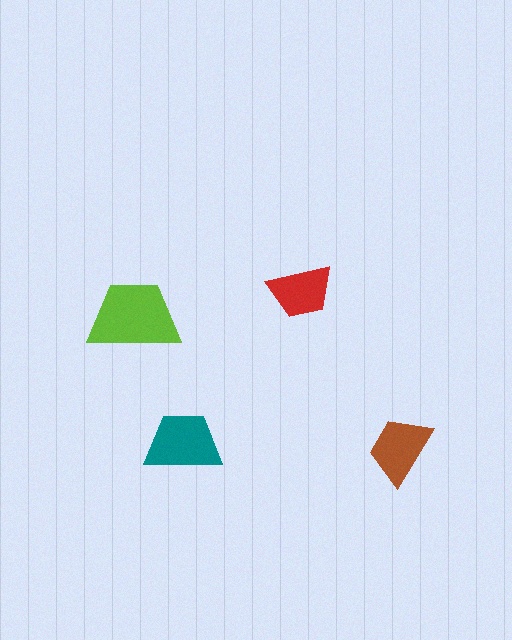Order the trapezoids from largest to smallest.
the lime one, the teal one, the brown one, the red one.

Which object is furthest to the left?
The lime trapezoid is leftmost.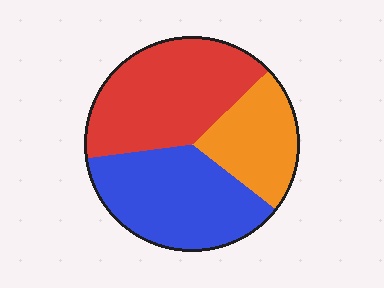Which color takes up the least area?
Orange, at roughly 25%.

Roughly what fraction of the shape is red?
Red takes up between a quarter and a half of the shape.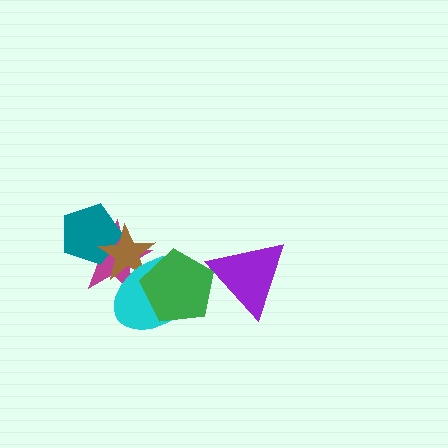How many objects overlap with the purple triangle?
1 object overlaps with the purple triangle.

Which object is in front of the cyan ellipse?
The green pentagon is in front of the cyan ellipse.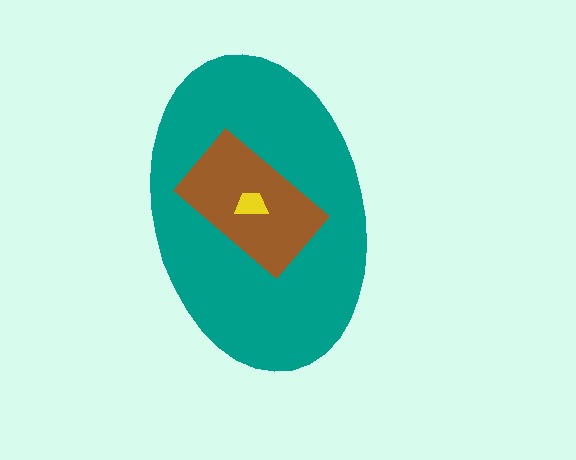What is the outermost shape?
The teal ellipse.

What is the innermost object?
The yellow trapezoid.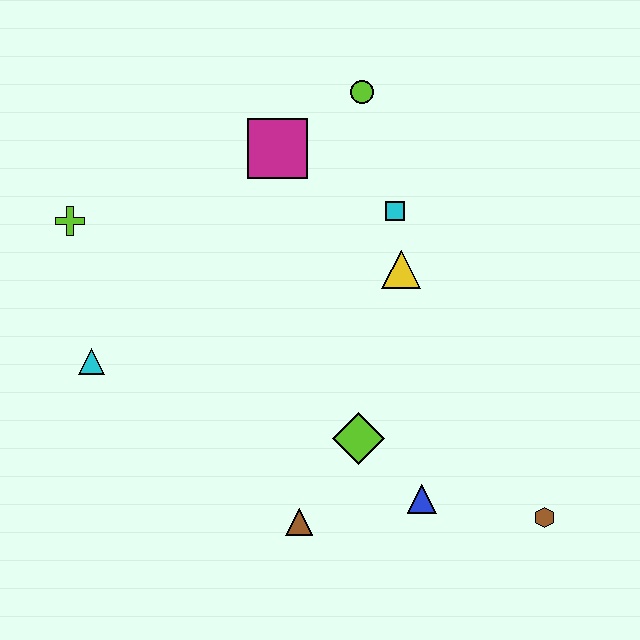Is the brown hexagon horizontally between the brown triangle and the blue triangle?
No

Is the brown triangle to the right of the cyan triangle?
Yes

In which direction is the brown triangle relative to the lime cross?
The brown triangle is below the lime cross.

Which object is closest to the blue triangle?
The lime diamond is closest to the blue triangle.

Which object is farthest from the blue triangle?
The lime cross is farthest from the blue triangle.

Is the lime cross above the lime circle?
No